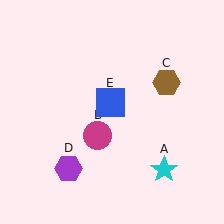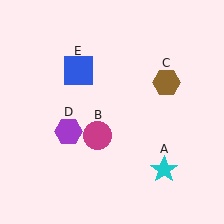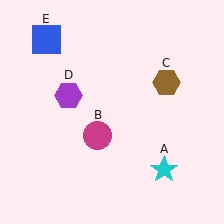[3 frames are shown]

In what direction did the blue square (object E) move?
The blue square (object E) moved up and to the left.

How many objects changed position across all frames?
2 objects changed position: purple hexagon (object D), blue square (object E).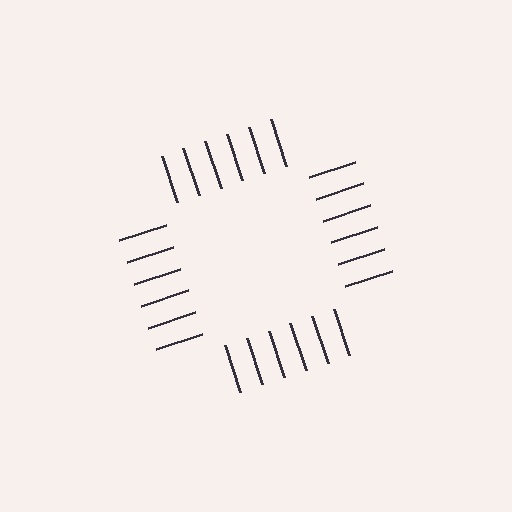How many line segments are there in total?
24 — 6 along each of the 4 edges.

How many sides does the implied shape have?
4 sides — the line-ends trace a square.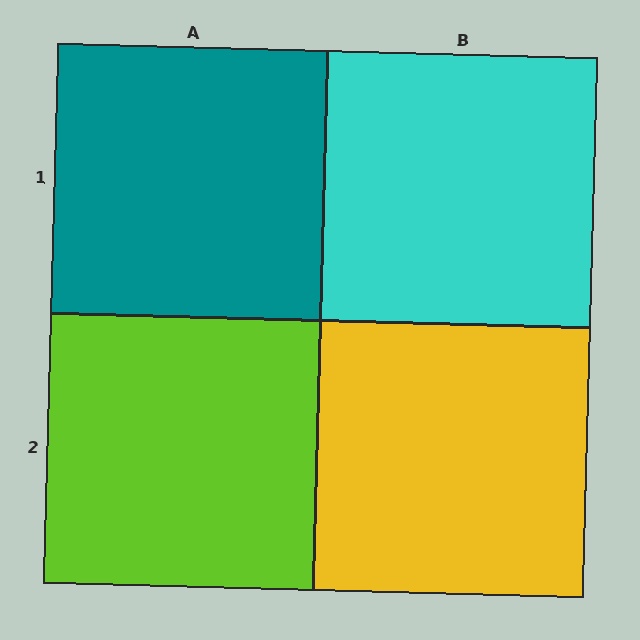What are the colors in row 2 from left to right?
Lime, yellow.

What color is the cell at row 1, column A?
Teal.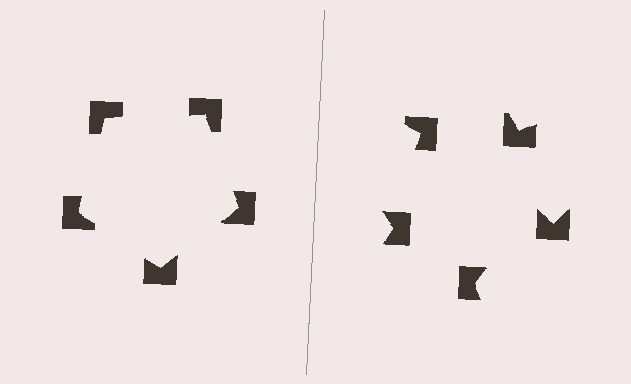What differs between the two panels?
The notched squares are positioned identically on both sides; only the wedge orientations differ. On the left they align to a pentagon; on the right they are misaligned.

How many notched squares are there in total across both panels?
10 — 5 on each side.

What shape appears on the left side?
An illusory pentagon.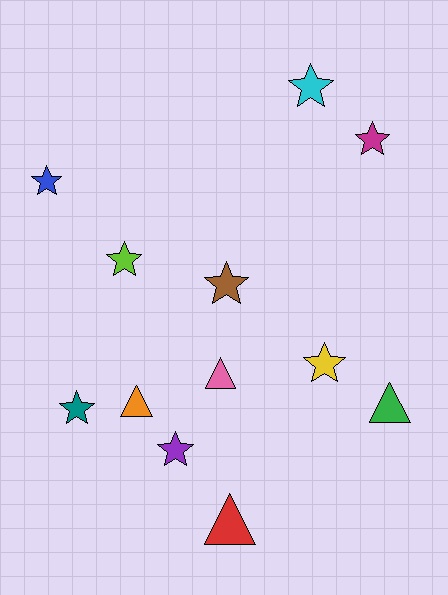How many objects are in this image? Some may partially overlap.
There are 12 objects.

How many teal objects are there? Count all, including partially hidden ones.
There is 1 teal object.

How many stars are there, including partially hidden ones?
There are 8 stars.